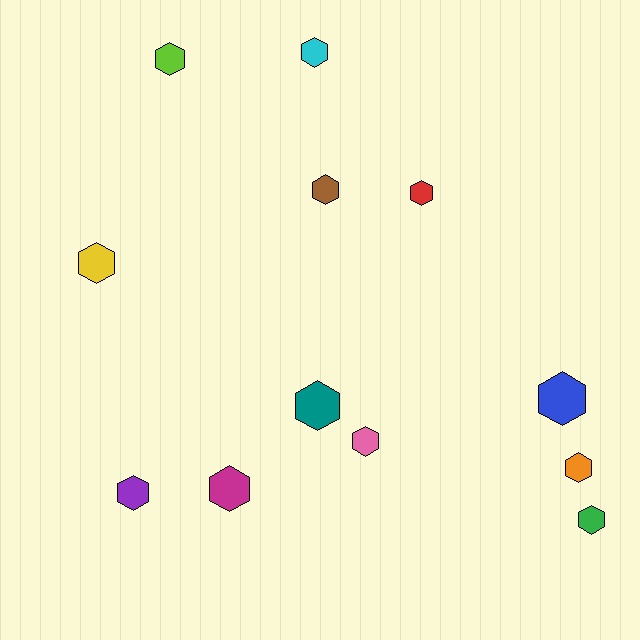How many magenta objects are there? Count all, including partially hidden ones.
There is 1 magenta object.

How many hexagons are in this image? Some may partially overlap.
There are 12 hexagons.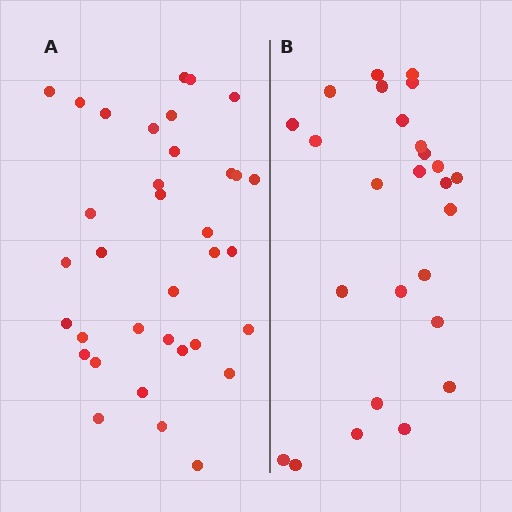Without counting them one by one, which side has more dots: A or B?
Region A (the left region) has more dots.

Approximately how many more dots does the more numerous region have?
Region A has roughly 8 or so more dots than region B.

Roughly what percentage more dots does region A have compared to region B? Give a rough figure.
About 35% more.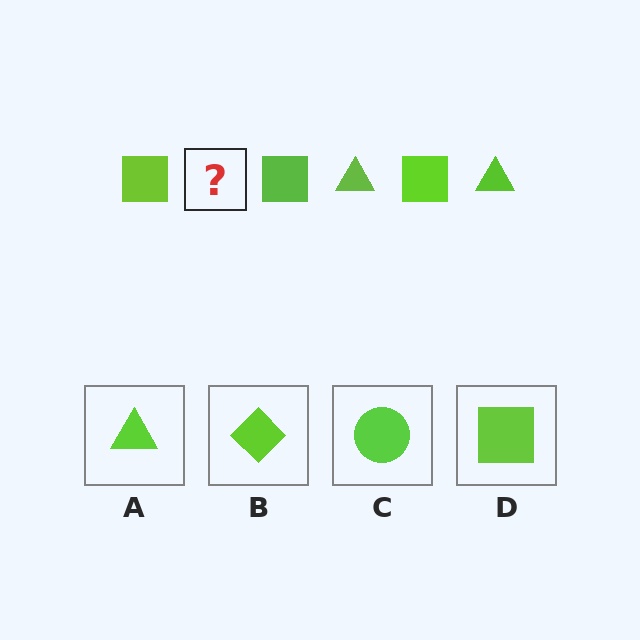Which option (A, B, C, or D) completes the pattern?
A.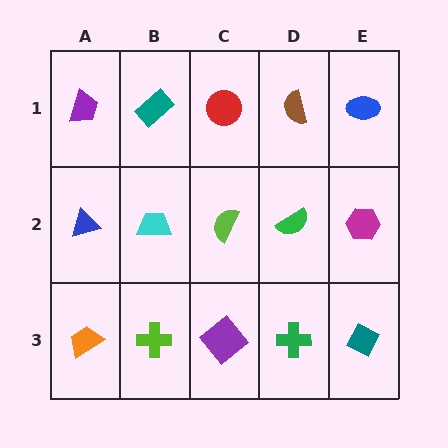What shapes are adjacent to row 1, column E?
A magenta hexagon (row 2, column E), a brown semicircle (row 1, column D).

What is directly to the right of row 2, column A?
A cyan trapezoid.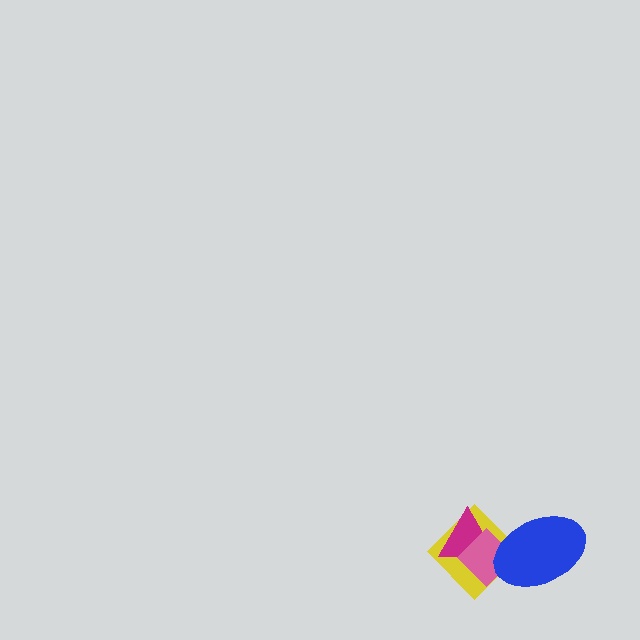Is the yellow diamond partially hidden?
Yes, it is partially covered by another shape.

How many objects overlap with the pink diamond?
3 objects overlap with the pink diamond.